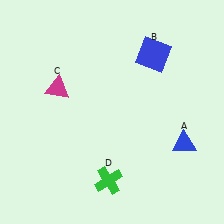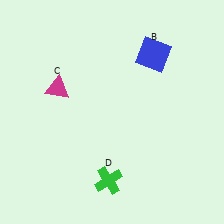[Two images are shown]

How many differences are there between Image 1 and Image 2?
There is 1 difference between the two images.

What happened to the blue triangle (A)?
The blue triangle (A) was removed in Image 2. It was in the bottom-right area of Image 1.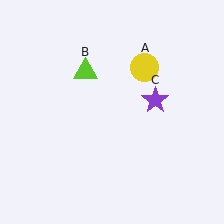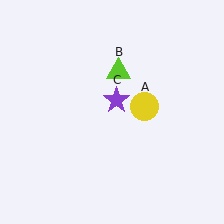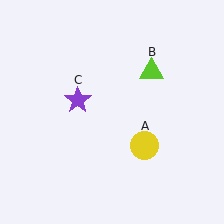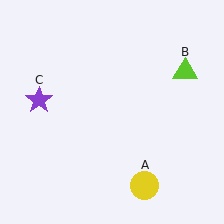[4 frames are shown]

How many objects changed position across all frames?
3 objects changed position: yellow circle (object A), lime triangle (object B), purple star (object C).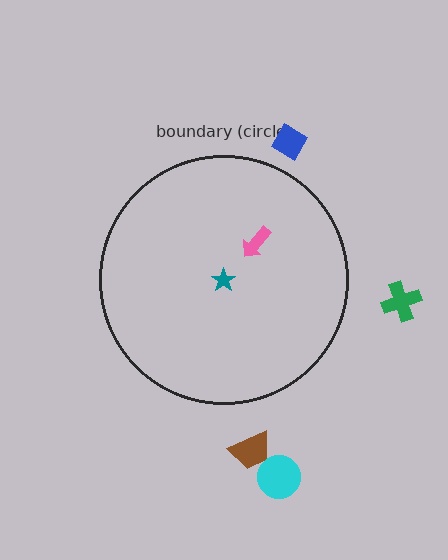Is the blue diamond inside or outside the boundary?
Outside.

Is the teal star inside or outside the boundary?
Inside.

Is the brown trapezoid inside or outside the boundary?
Outside.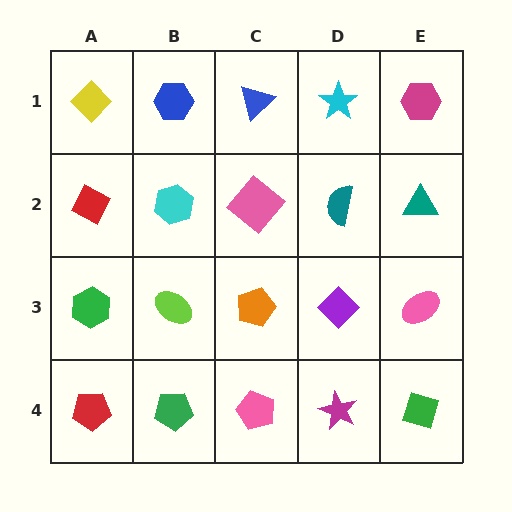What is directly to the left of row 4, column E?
A magenta star.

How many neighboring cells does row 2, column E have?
3.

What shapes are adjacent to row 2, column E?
A magenta hexagon (row 1, column E), a pink ellipse (row 3, column E), a teal semicircle (row 2, column D).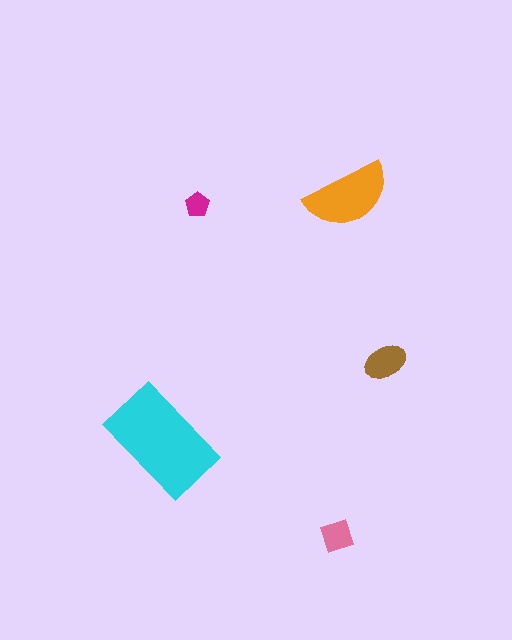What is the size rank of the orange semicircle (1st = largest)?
2nd.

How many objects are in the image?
There are 5 objects in the image.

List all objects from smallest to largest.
The magenta pentagon, the pink square, the brown ellipse, the orange semicircle, the cyan rectangle.